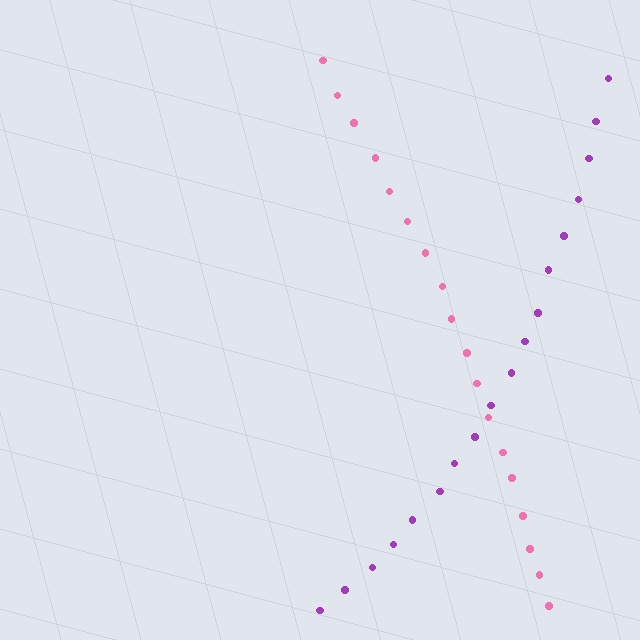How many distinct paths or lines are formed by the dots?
There are 2 distinct paths.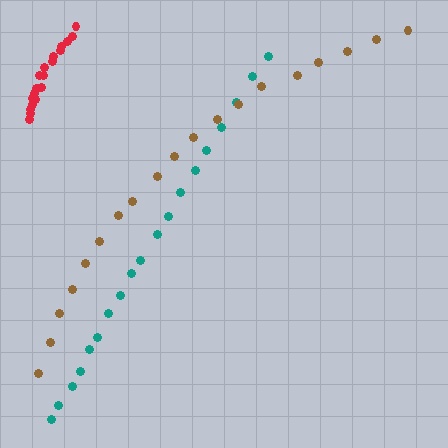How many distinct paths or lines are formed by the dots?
There are 3 distinct paths.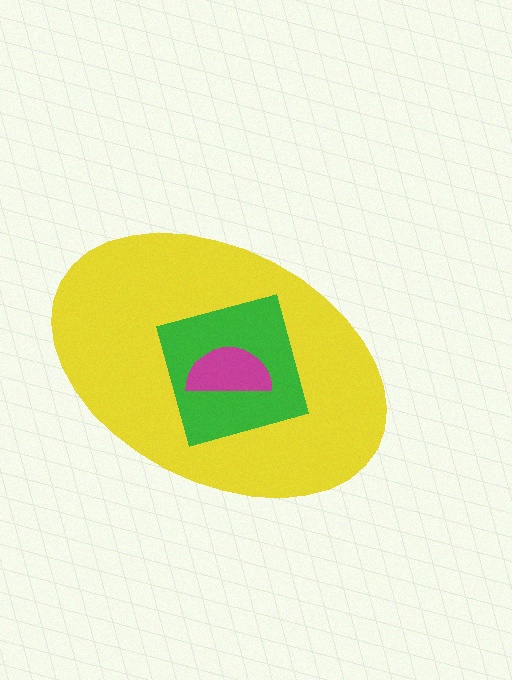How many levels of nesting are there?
3.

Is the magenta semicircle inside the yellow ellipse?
Yes.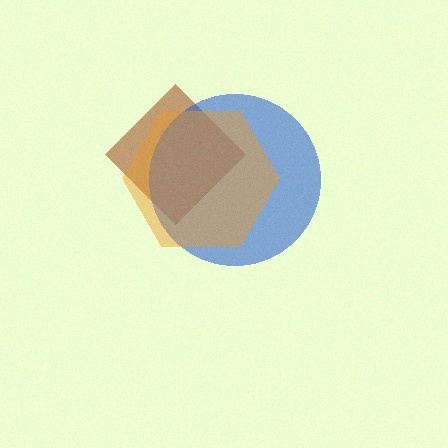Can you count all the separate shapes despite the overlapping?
Yes, there are 3 separate shapes.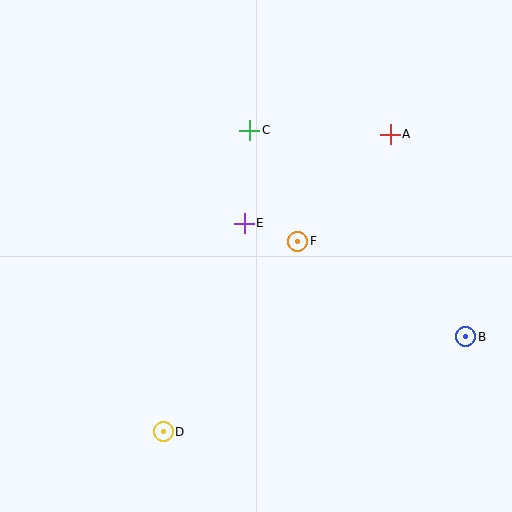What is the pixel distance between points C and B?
The distance between C and B is 299 pixels.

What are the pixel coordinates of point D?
Point D is at (163, 432).